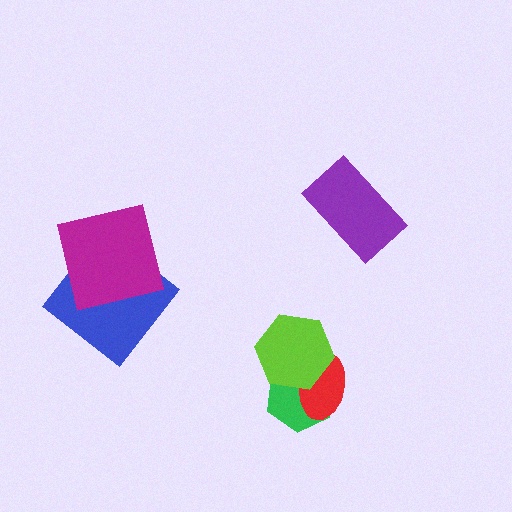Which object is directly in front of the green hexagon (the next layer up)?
The red ellipse is directly in front of the green hexagon.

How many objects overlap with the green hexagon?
2 objects overlap with the green hexagon.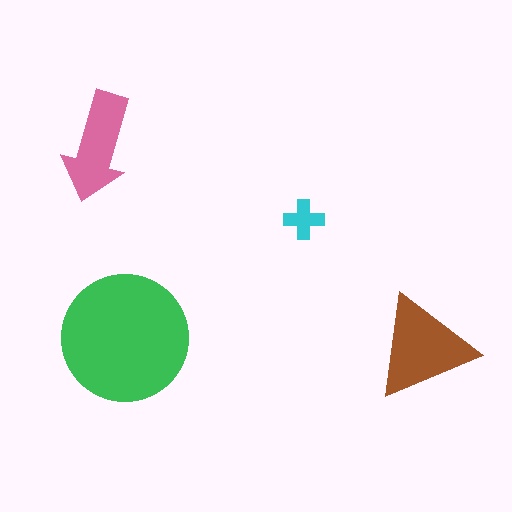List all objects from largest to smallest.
The green circle, the brown triangle, the pink arrow, the cyan cross.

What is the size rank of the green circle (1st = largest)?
1st.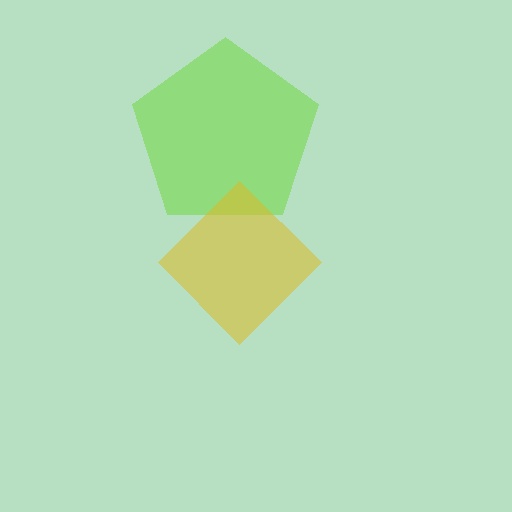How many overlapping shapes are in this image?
There are 2 overlapping shapes in the image.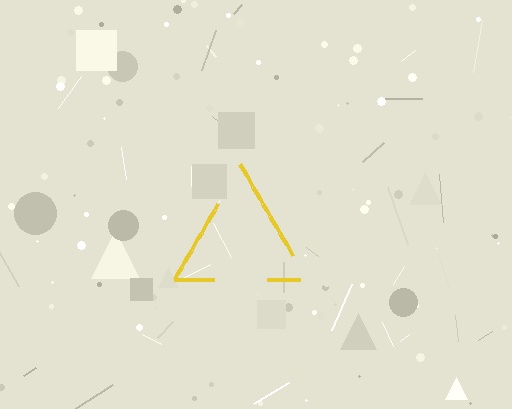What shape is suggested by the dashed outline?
The dashed outline suggests a triangle.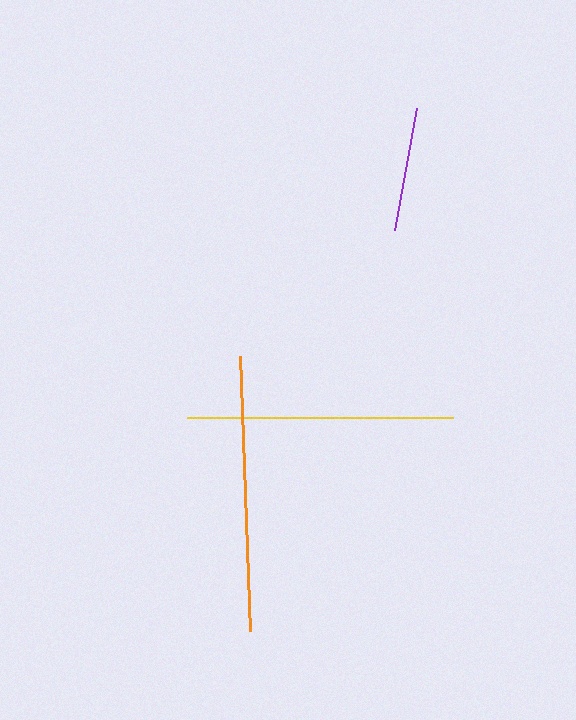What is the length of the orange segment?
The orange segment is approximately 275 pixels long.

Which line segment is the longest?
The orange line is the longest at approximately 275 pixels.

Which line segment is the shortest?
The purple line is the shortest at approximately 123 pixels.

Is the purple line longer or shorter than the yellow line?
The yellow line is longer than the purple line.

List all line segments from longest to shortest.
From longest to shortest: orange, yellow, purple.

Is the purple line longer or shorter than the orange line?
The orange line is longer than the purple line.